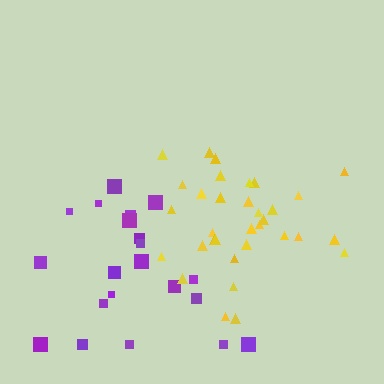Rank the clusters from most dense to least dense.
yellow, purple.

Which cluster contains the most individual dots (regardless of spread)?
Yellow (33).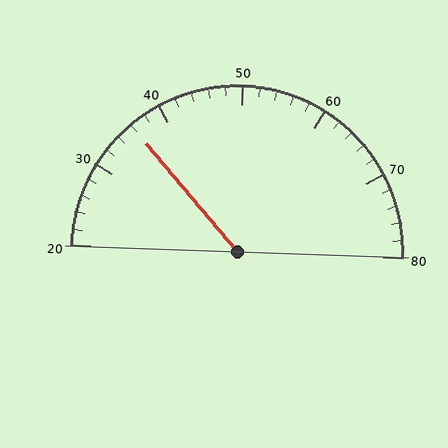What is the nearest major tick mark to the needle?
The nearest major tick mark is 40.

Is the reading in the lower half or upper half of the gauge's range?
The reading is in the lower half of the range (20 to 80).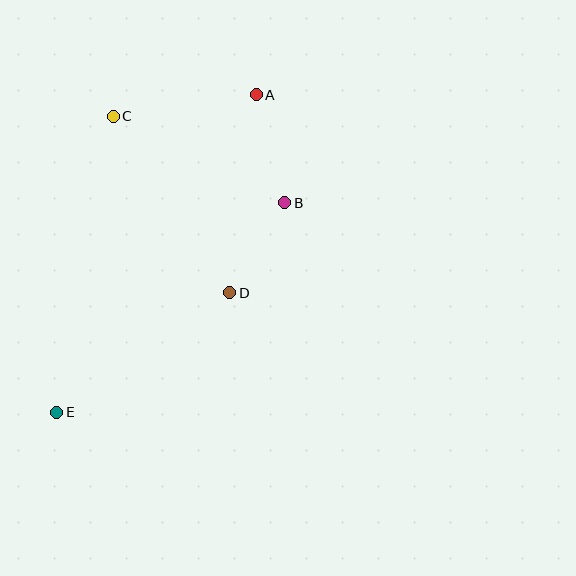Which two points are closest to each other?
Points B and D are closest to each other.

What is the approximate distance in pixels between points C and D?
The distance between C and D is approximately 212 pixels.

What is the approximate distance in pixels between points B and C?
The distance between B and C is approximately 192 pixels.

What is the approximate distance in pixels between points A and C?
The distance between A and C is approximately 145 pixels.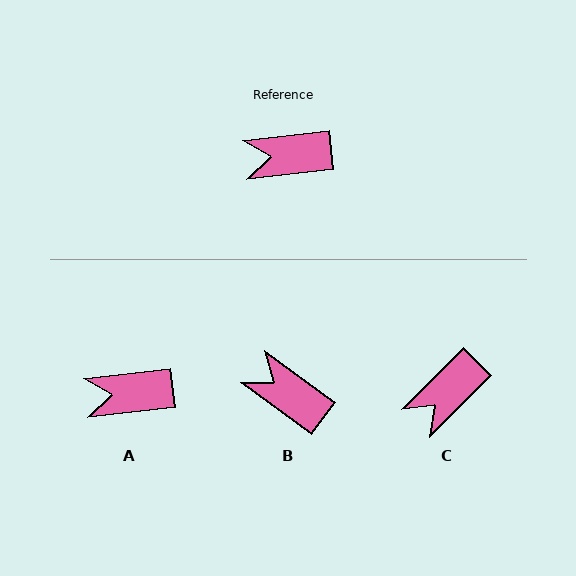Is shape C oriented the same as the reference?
No, it is off by about 38 degrees.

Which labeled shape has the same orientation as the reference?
A.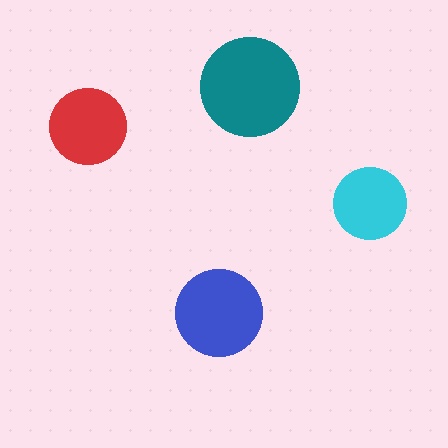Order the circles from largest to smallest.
the teal one, the blue one, the red one, the cyan one.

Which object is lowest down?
The blue circle is bottommost.